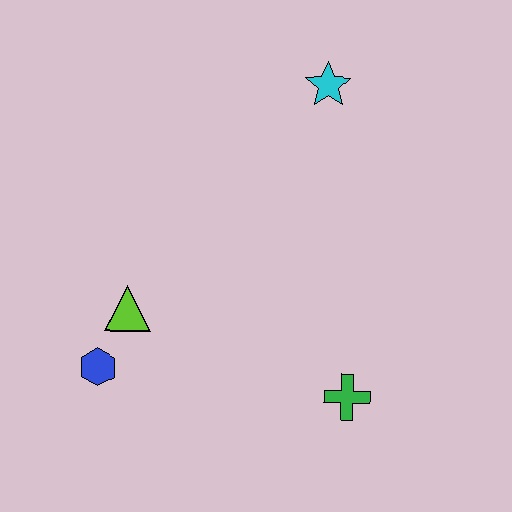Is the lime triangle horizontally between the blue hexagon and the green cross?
Yes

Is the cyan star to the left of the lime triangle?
No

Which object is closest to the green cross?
The lime triangle is closest to the green cross.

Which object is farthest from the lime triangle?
The cyan star is farthest from the lime triangle.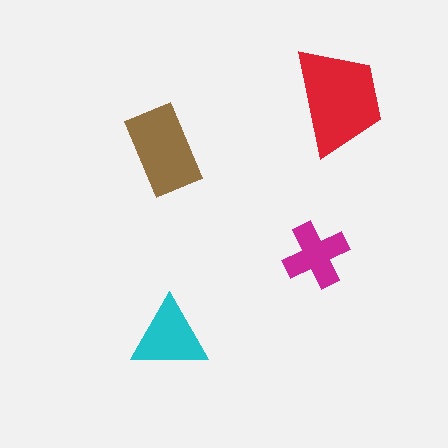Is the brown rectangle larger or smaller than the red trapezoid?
Smaller.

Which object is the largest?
The red trapezoid.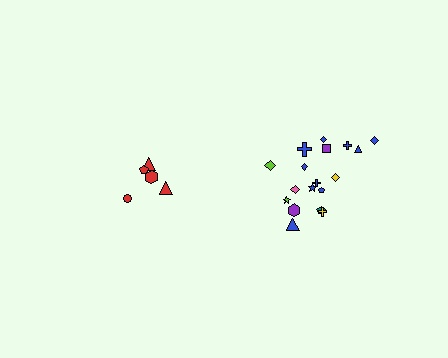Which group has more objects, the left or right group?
The right group.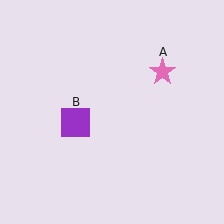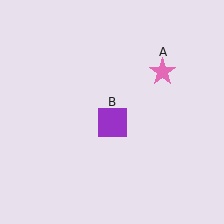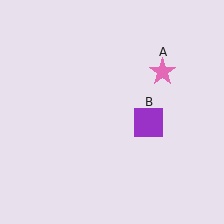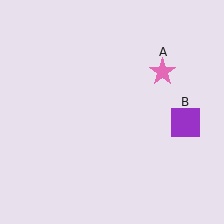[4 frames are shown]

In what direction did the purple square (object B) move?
The purple square (object B) moved right.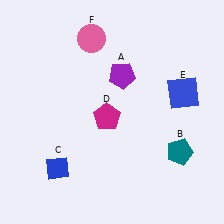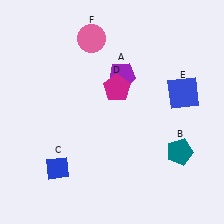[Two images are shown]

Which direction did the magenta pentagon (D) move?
The magenta pentagon (D) moved up.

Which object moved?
The magenta pentagon (D) moved up.